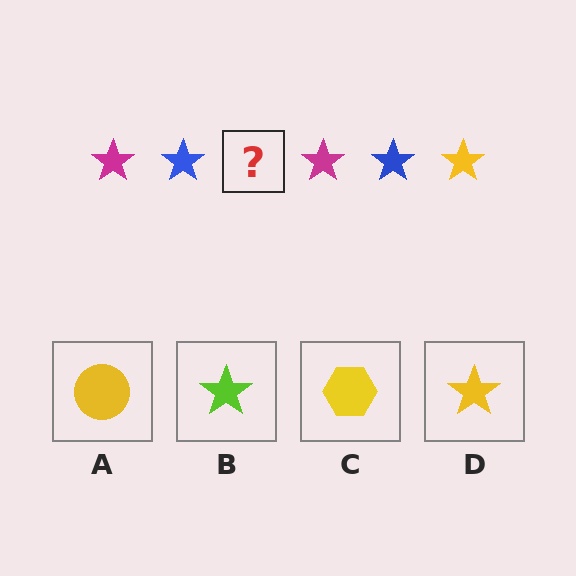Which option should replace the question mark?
Option D.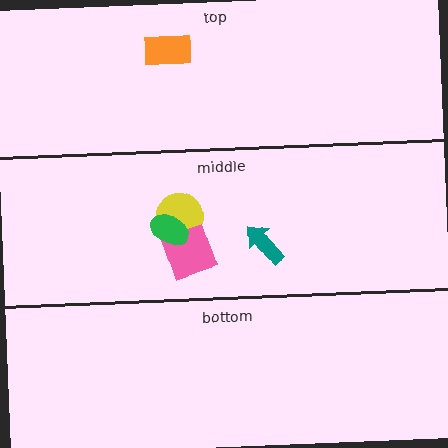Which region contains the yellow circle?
The middle region.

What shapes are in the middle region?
The yellow circle, the pink square, the green ellipse, the teal arrow.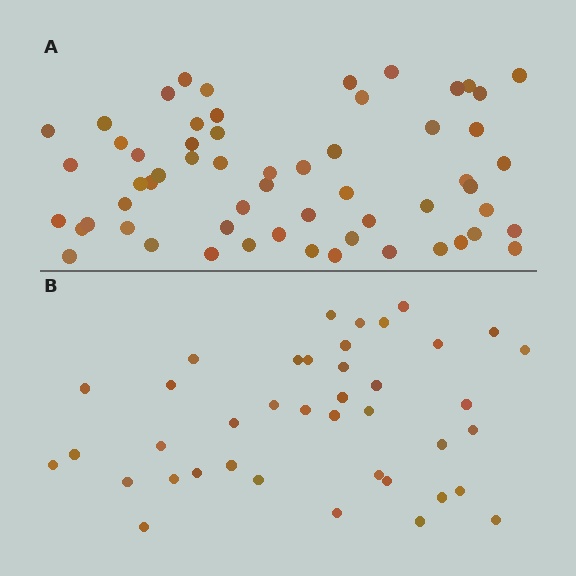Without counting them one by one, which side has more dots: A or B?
Region A (the top region) has more dots.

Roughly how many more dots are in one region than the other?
Region A has approximately 20 more dots than region B.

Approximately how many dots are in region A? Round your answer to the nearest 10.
About 60 dots. (The exact count is 59, which rounds to 60.)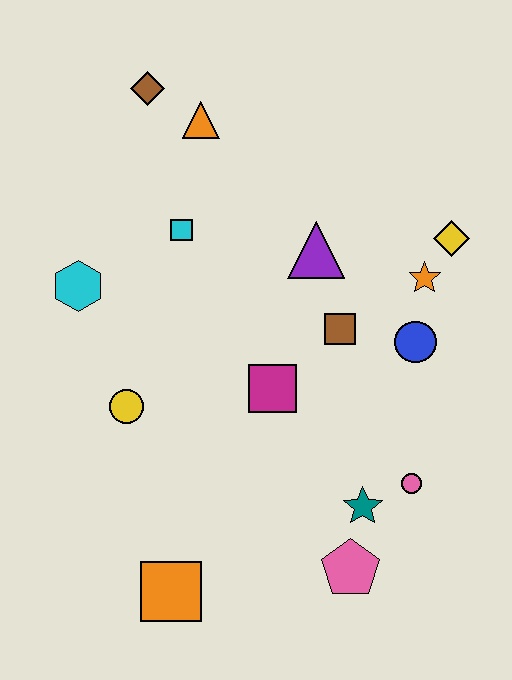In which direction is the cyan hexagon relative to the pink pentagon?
The cyan hexagon is above the pink pentagon.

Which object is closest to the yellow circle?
The cyan hexagon is closest to the yellow circle.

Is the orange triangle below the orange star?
No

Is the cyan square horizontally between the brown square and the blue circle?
No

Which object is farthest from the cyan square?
The pink pentagon is farthest from the cyan square.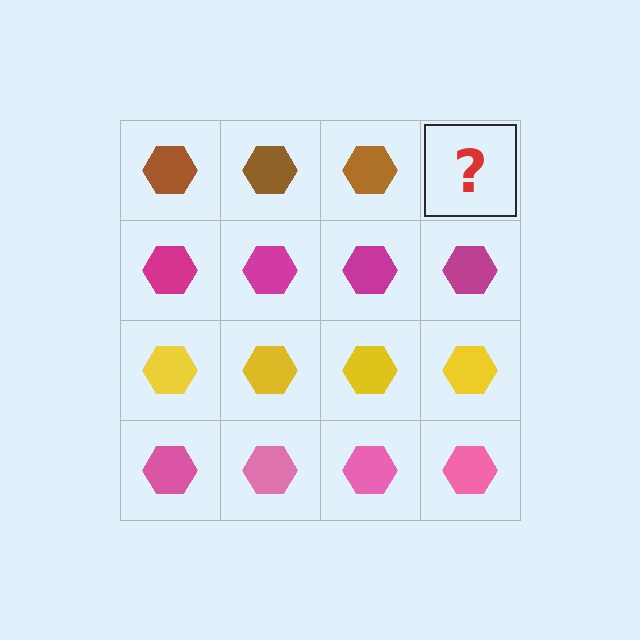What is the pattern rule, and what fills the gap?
The rule is that each row has a consistent color. The gap should be filled with a brown hexagon.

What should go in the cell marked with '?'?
The missing cell should contain a brown hexagon.